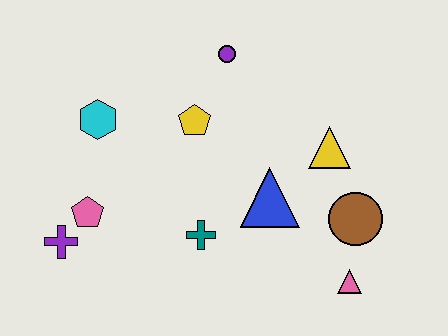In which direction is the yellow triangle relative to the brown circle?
The yellow triangle is above the brown circle.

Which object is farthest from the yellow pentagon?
The pink triangle is farthest from the yellow pentagon.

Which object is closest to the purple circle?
The yellow pentagon is closest to the purple circle.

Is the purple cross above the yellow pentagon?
No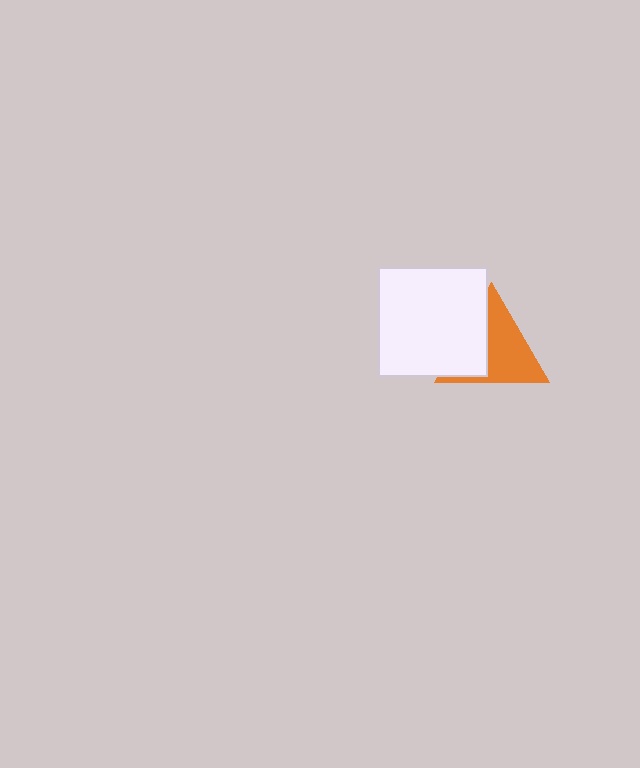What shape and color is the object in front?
The object in front is a white square.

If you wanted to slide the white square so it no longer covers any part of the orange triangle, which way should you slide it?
Slide it left — that is the most direct way to separate the two shapes.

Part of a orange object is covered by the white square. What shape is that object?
It is a triangle.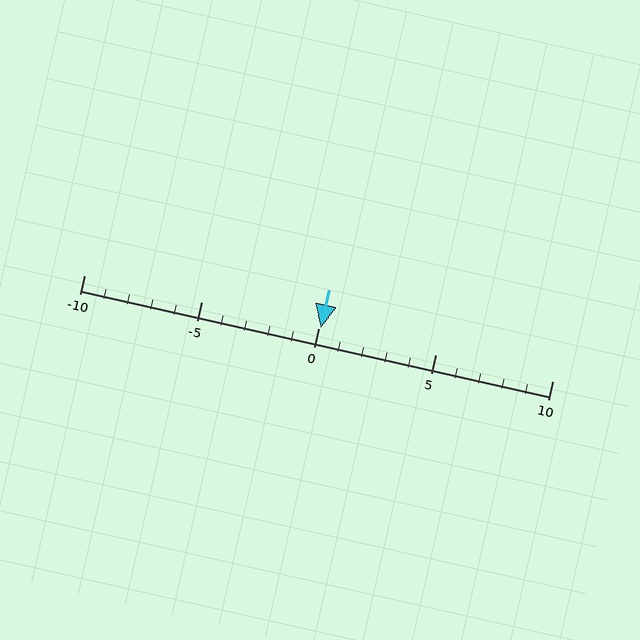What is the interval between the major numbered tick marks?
The major tick marks are spaced 5 units apart.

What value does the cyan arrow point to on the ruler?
The cyan arrow points to approximately 0.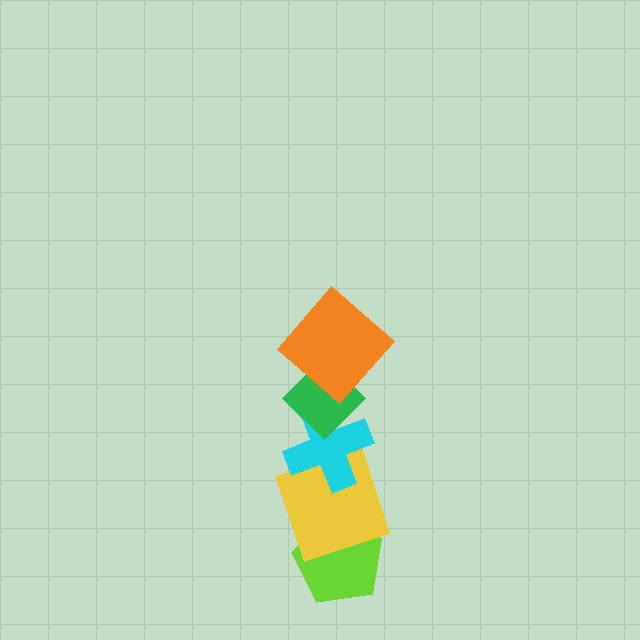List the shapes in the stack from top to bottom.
From top to bottom: the orange diamond, the green diamond, the cyan cross, the yellow square, the lime pentagon.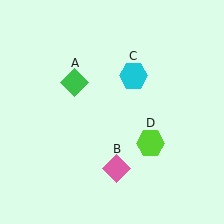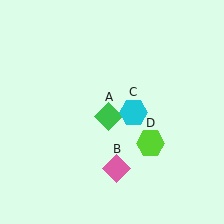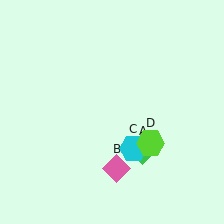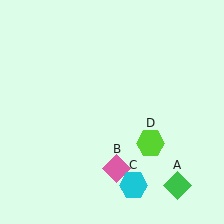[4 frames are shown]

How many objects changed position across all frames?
2 objects changed position: green diamond (object A), cyan hexagon (object C).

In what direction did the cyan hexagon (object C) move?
The cyan hexagon (object C) moved down.